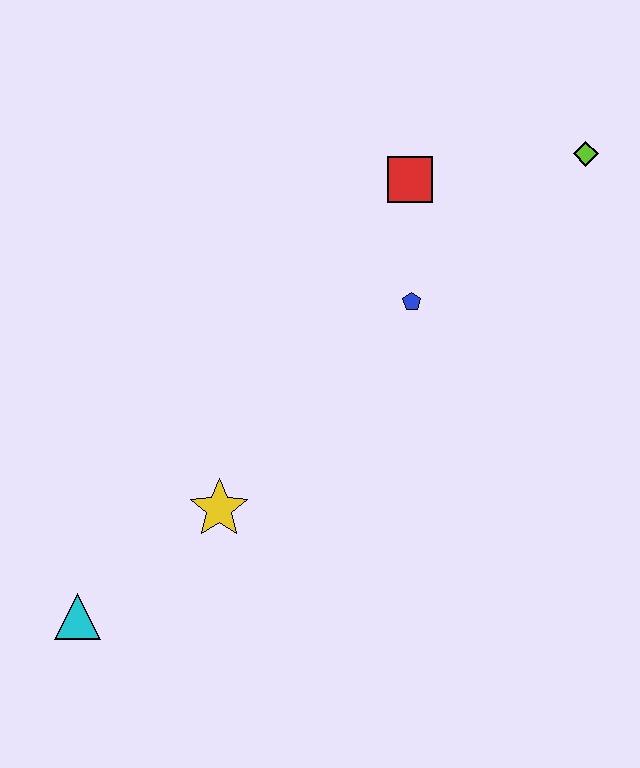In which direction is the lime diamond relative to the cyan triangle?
The lime diamond is to the right of the cyan triangle.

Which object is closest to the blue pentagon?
The red square is closest to the blue pentagon.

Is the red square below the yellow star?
No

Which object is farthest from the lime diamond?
The cyan triangle is farthest from the lime diamond.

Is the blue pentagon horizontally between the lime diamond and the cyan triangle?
Yes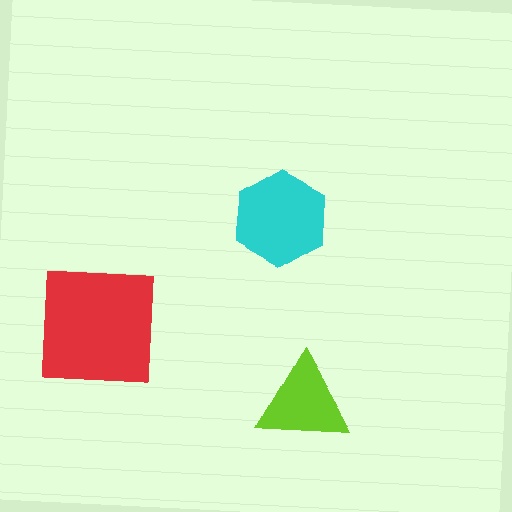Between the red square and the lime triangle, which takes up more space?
The red square.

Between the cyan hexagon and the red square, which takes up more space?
The red square.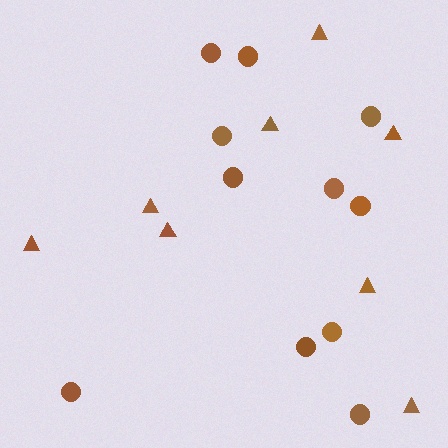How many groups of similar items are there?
There are 2 groups: one group of circles (11) and one group of triangles (8).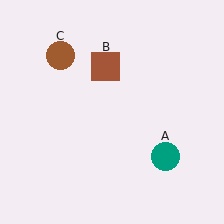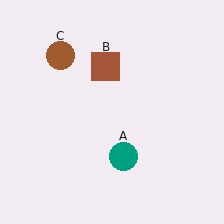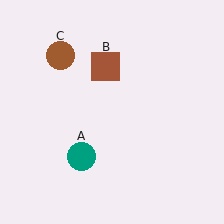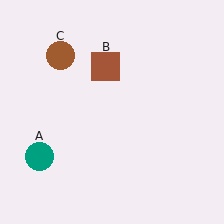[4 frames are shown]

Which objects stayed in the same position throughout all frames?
Brown square (object B) and brown circle (object C) remained stationary.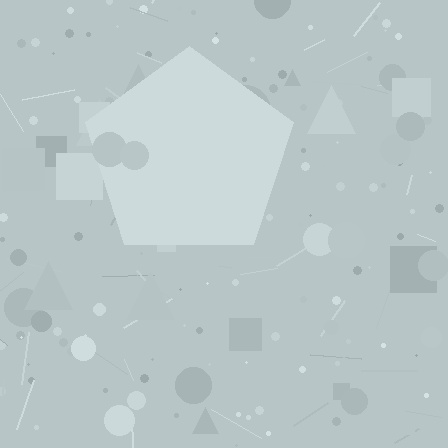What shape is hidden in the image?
A pentagon is hidden in the image.